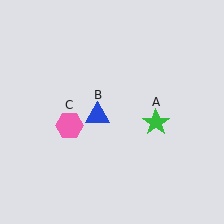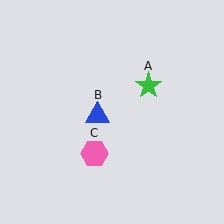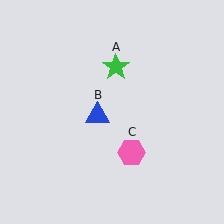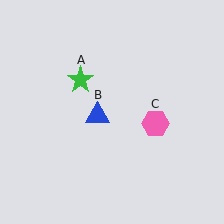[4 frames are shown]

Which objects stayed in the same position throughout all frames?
Blue triangle (object B) remained stationary.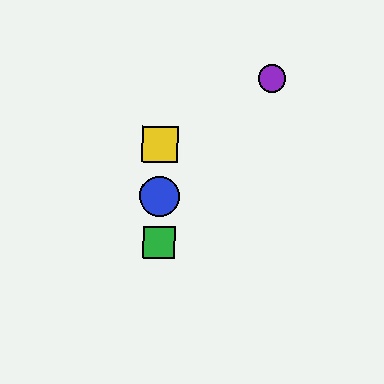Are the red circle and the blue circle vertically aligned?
Yes, both are at x≈159.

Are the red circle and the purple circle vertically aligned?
No, the red circle is at x≈159 and the purple circle is at x≈272.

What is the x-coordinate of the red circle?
The red circle is at x≈159.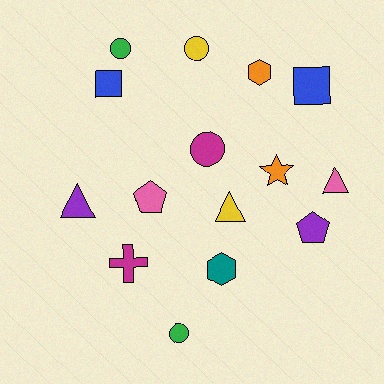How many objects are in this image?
There are 15 objects.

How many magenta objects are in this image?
There are 2 magenta objects.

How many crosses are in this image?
There is 1 cross.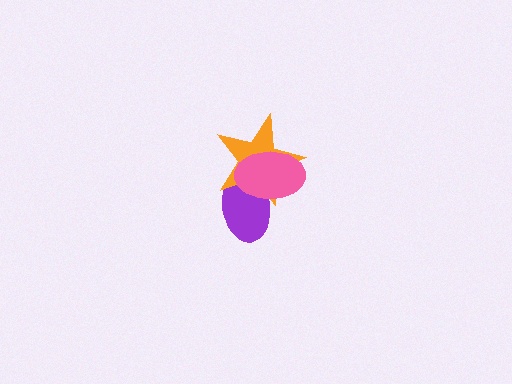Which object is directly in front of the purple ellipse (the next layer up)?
The orange star is directly in front of the purple ellipse.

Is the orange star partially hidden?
Yes, it is partially covered by another shape.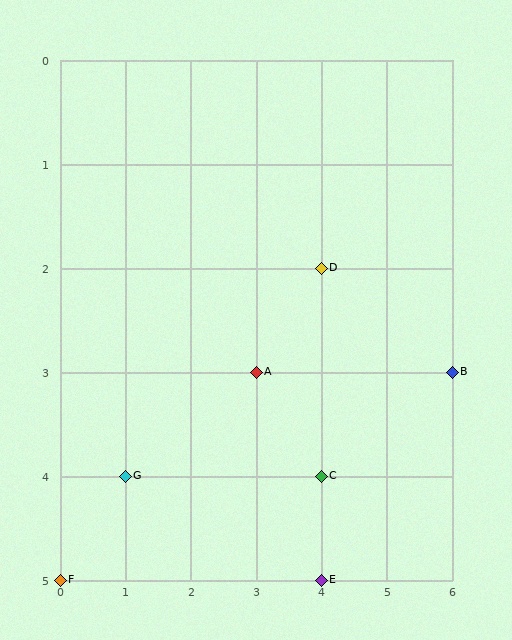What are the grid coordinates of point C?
Point C is at grid coordinates (4, 4).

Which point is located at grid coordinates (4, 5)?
Point E is at (4, 5).